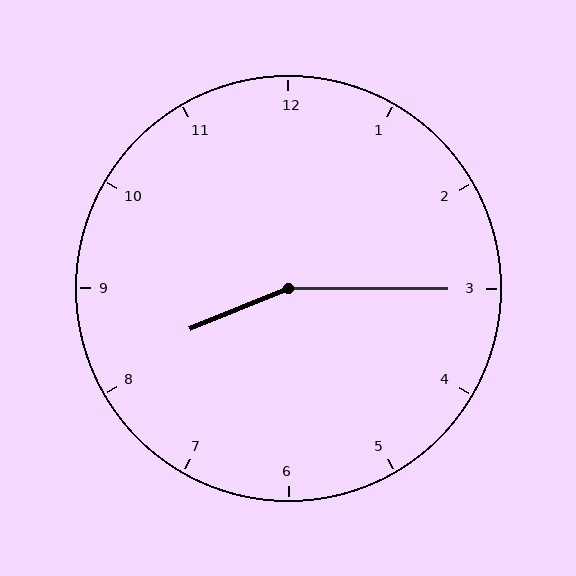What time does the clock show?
8:15.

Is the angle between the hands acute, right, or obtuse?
It is obtuse.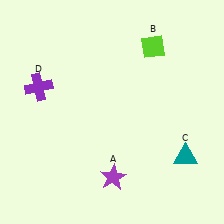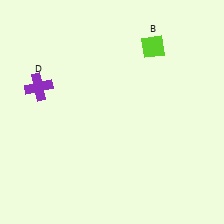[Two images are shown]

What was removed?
The teal triangle (C), the purple star (A) were removed in Image 2.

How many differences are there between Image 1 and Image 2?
There are 2 differences between the two images.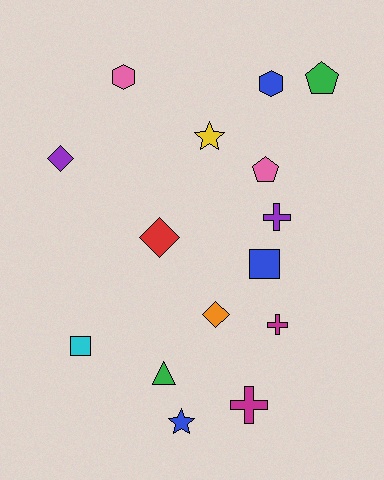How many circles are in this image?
There are no circles.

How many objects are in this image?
There are 15 objects.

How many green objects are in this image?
There are 2 green objects.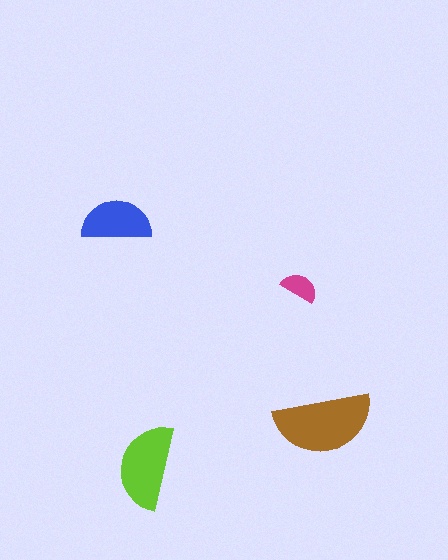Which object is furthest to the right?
The brown semicircle is rightmost.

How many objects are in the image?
There are 4 objects in the image.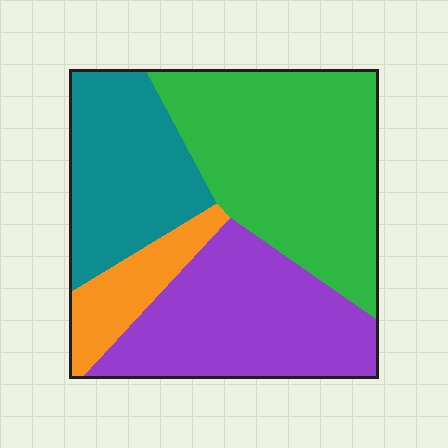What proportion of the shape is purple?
Purple takes up about one third (1/3) of the shape.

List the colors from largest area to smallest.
From largest to smallest: green, purple, teal, orange.